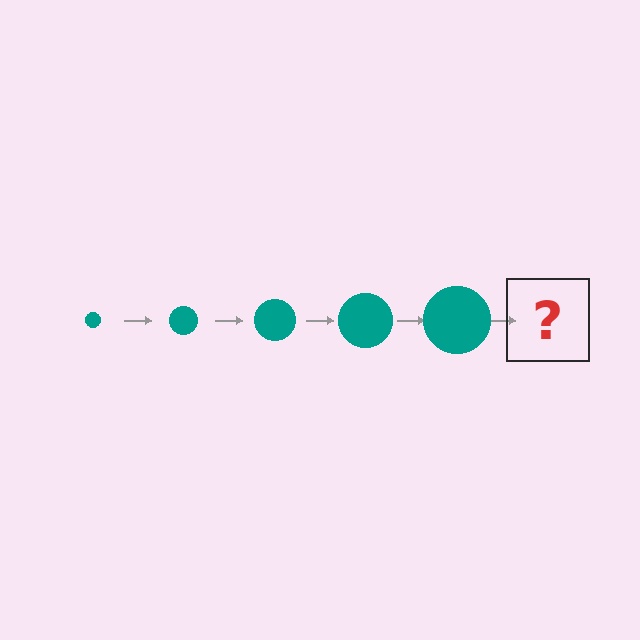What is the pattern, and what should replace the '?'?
The pattern is that the circle gets progressively larger each step. The '?' should be a teal circle, larger than the previous one.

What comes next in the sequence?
The next element should be a teal circle, larger than the previous one.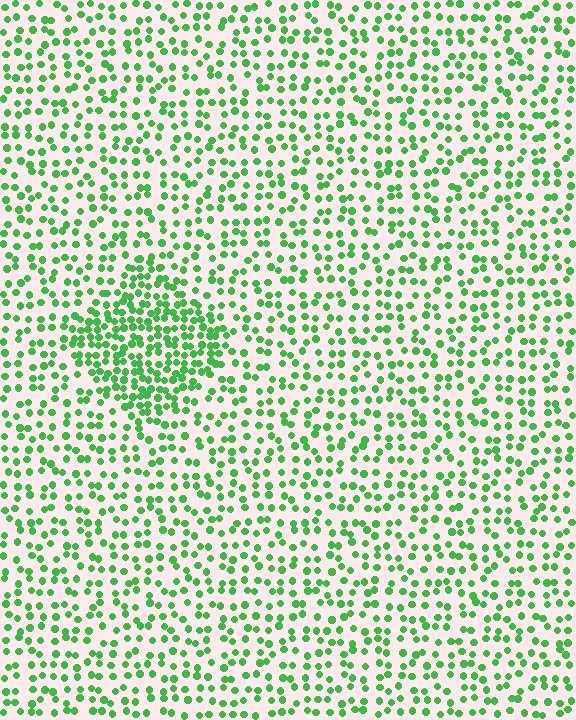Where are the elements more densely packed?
The elements are more densely packed inside the diamond boundary.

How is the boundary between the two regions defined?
The boundary is defined by a change in element density (approximately 2.0x ratio). All elements are the same color, size, and shape.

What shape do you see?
I see a diamond.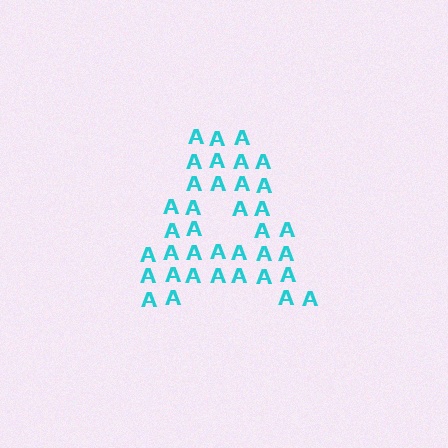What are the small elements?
The small elements are letter A's.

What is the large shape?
The large shape is the letter A.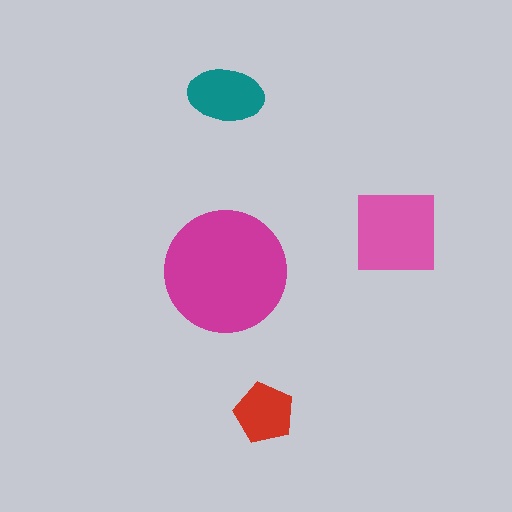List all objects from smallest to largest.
The red pentagon, the teal ellipse, the pink square, the magenta circle.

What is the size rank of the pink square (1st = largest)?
2nd.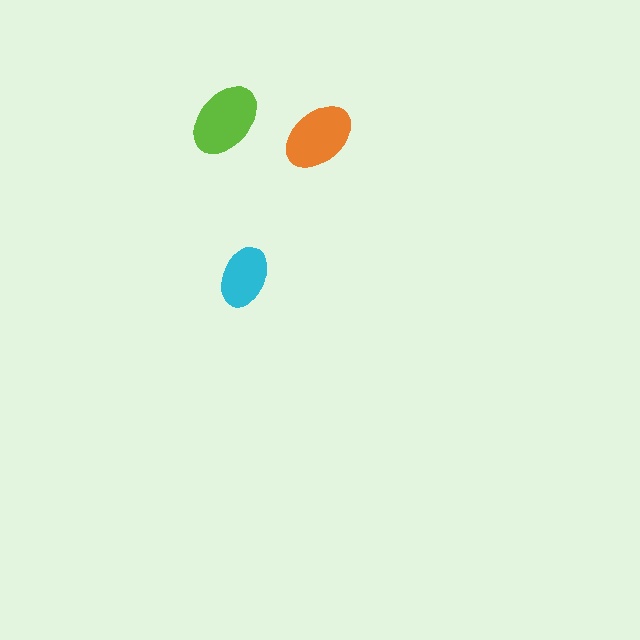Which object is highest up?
The lime ellipse is topmost.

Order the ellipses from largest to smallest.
the lime one, the orange one, the cyan one.